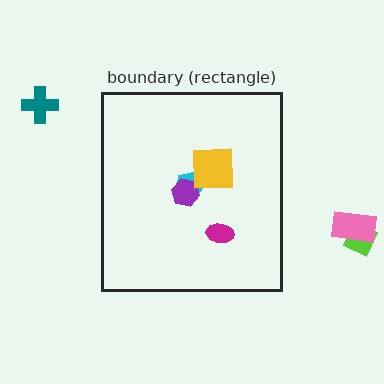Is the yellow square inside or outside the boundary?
Inside.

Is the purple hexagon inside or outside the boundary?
Inside.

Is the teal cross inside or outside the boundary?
Outside.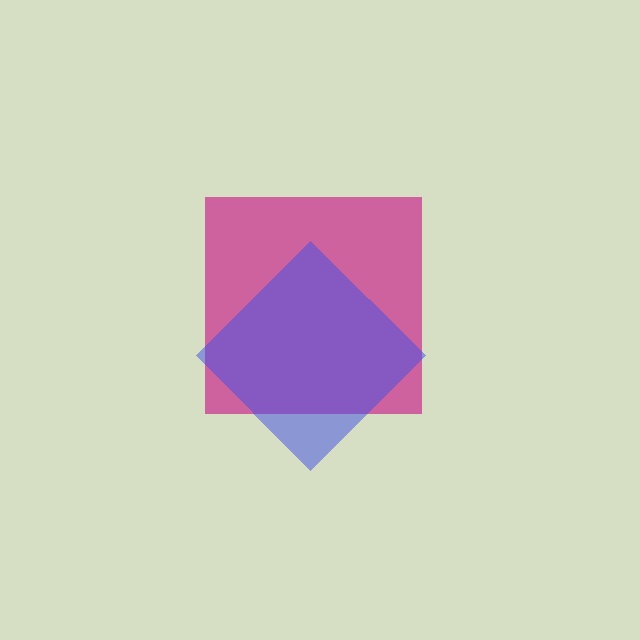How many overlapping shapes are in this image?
There are 2 overlapping shapes in the image.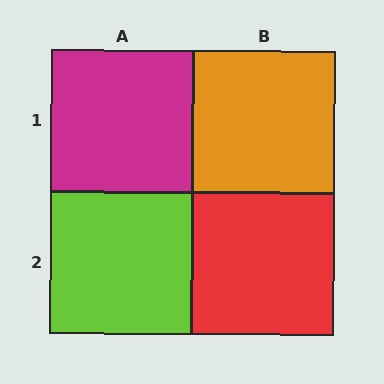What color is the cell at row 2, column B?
Red.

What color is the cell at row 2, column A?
Lime.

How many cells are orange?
1 cell is orange.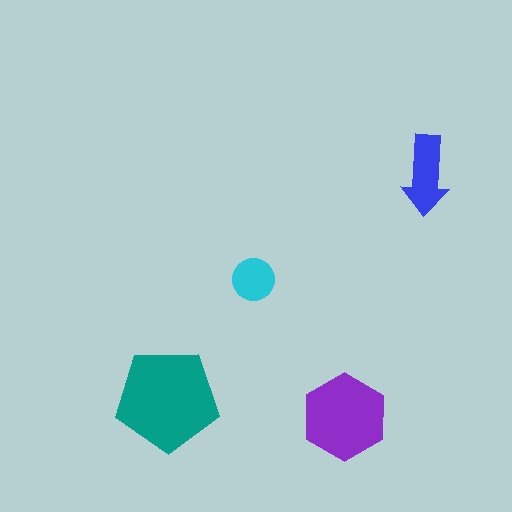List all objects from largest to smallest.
The teal pentagon, the purple hexagon, the blue arrow, the cyan circle.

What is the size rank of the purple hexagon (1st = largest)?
2nd.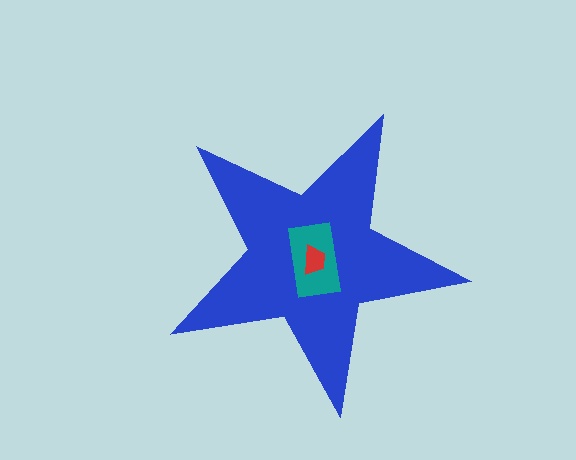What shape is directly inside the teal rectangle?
The red trapezoid.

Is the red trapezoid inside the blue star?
Yes.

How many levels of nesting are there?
3.